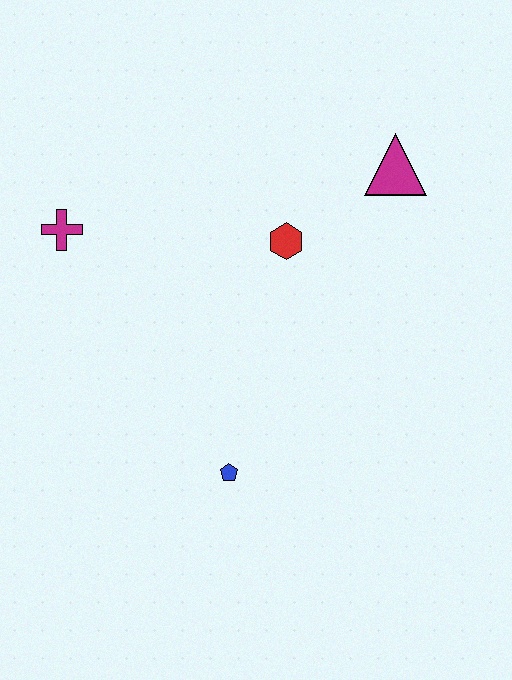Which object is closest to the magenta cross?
The red hexagon is closest to the magenta cross.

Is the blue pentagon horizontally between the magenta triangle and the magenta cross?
Yes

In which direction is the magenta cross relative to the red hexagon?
The magenta cross is to the left of the red hexagon.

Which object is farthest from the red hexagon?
The blue pentagon is farthest from the red hexagon.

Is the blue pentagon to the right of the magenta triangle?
No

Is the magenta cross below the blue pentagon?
No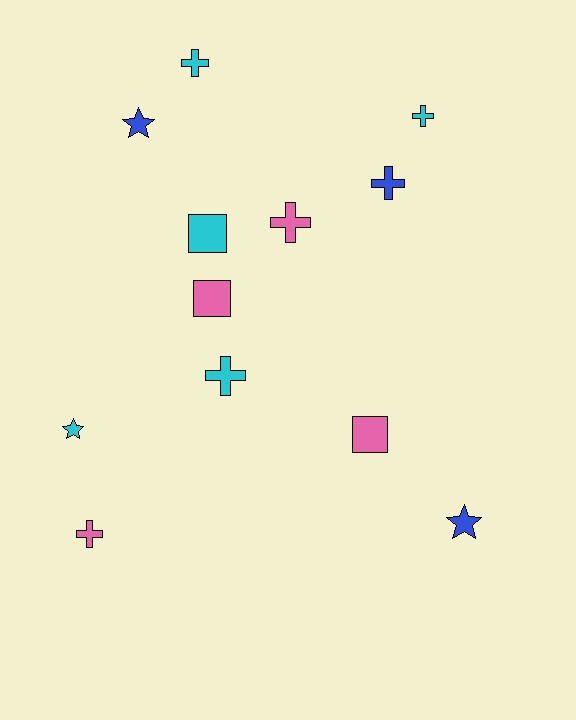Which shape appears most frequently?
Cross, with 6 objects.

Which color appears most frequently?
Cyan, with 5 objects.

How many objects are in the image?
There are 12 objects.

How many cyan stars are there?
There is 1 cyan star.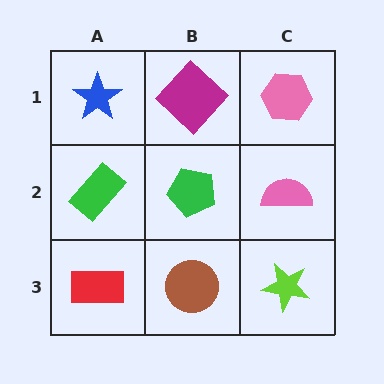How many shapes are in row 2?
3 shapes.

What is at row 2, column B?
A green pentagon.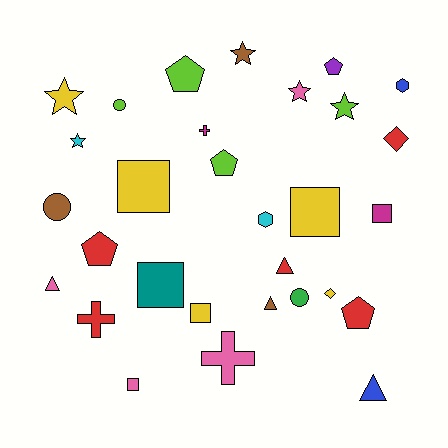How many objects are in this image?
There are 30 objects.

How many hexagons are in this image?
There are 2 hexagons.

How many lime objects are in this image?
There are 4 lime objects.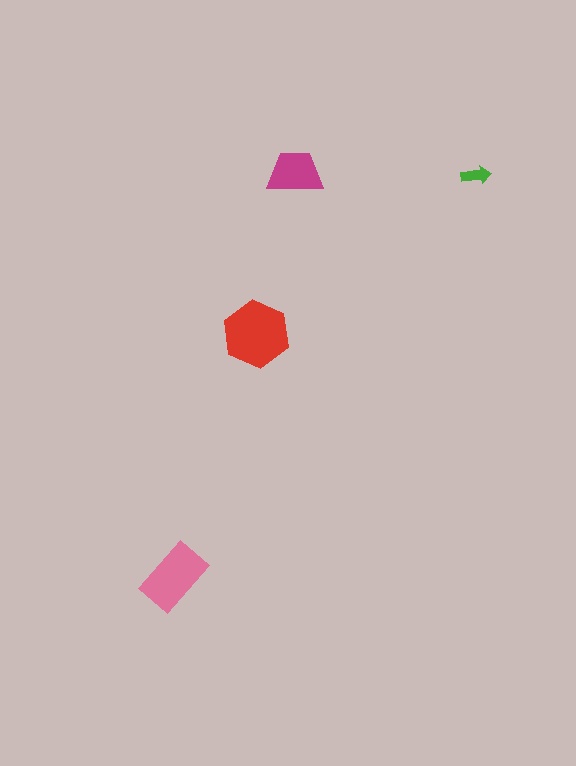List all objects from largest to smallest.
The red hexagon, the pink rectangle, the magenta trapezoid, the green arrow.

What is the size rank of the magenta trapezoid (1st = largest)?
3rd.